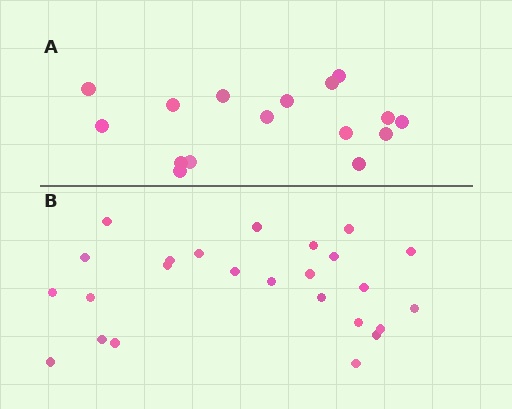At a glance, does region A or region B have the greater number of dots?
Region B (the bottom region) has more dots.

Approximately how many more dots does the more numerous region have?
Region B has roughly 8 or so more dots than region A.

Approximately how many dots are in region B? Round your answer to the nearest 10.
About 20 dots. (The exact count is 25, which rounds to 20.)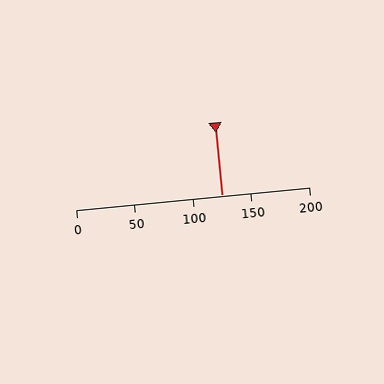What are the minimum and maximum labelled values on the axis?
The axis runs from 0 to 200.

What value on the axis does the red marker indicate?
The marker indicates approximately 125.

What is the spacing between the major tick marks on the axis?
The major ticks are spaced 50 apart.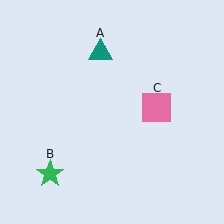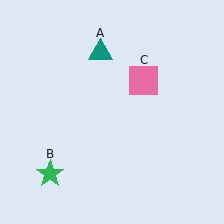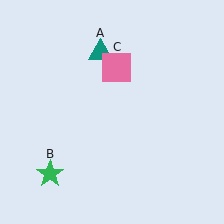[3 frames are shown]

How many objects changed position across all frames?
1 object changed position: pink square (object C).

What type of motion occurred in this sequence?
The pink square (object C) rotated counterclockwise around the center of the scene.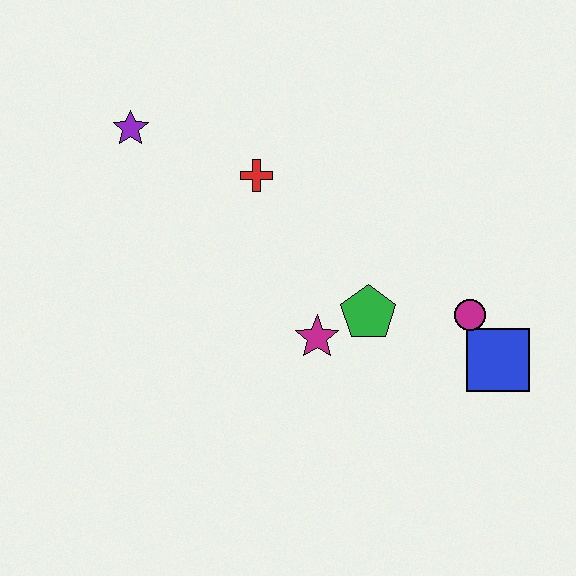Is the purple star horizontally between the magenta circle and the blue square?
No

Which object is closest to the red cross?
The purple star is closest to the red cross.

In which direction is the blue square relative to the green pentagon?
The blue square is to the right of the green pentagon.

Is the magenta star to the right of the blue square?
No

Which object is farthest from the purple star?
The blue square is farthest from the purple star.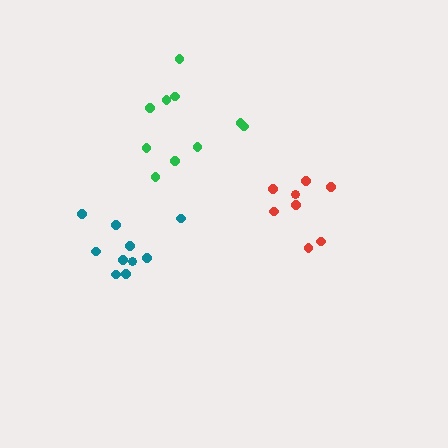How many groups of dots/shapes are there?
There are 3 groups.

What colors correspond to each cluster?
The clusters are colored: green, teal, red.